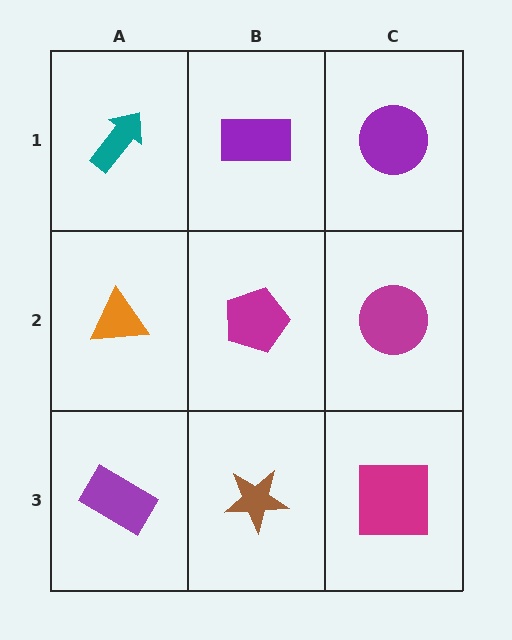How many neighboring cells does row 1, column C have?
2.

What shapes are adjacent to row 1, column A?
An orange triangle (row 2, column A), a purple rectangle (row 1, column B).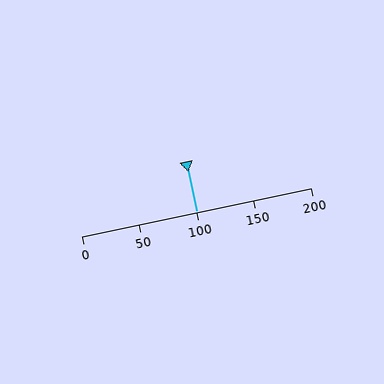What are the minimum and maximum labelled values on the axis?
The axis runs from 0 to 200.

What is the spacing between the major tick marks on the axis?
The major ticks are spaced 50 apart.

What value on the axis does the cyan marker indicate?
The marker indicates approximately 100.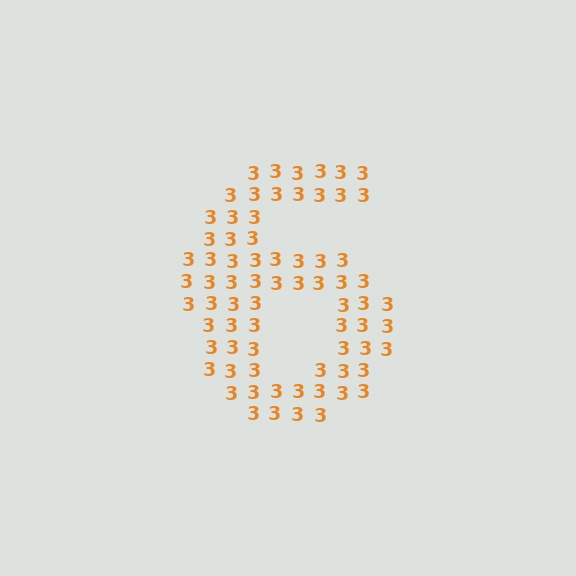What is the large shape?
The large shape is the digit 6.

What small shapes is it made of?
It is made of small digit 3's.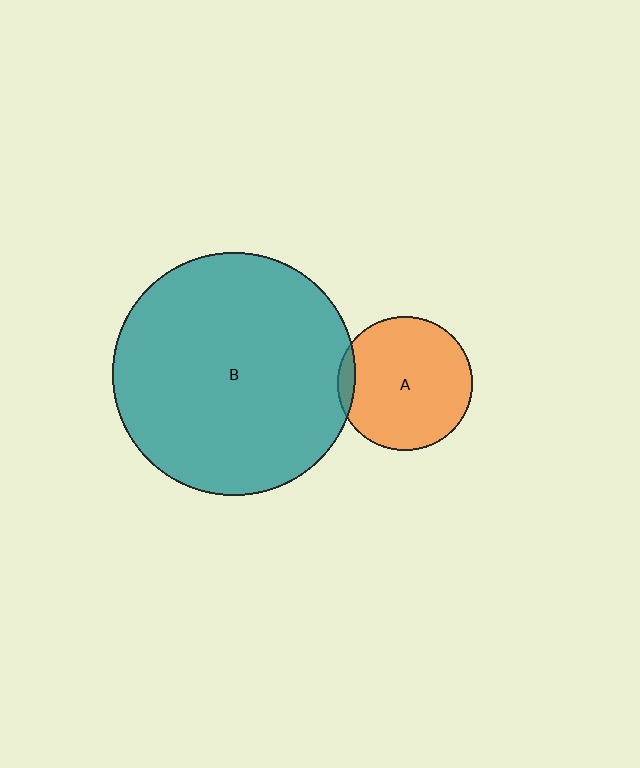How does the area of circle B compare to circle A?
Approximately 3.3 times.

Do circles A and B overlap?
Yes.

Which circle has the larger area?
Circle B (teal).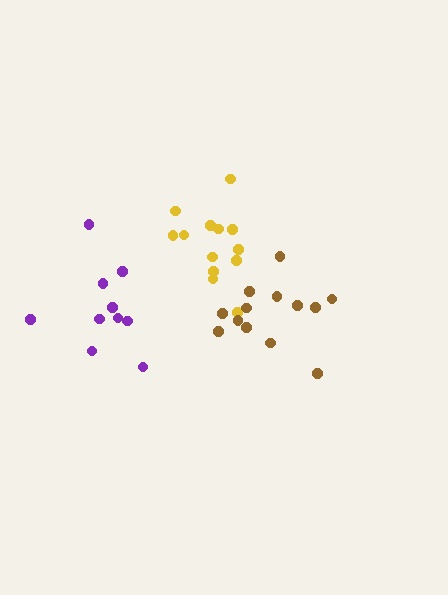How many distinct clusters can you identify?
There are 3 distinct clusters.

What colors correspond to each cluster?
The clusters are colored: purple, yellow, brown.